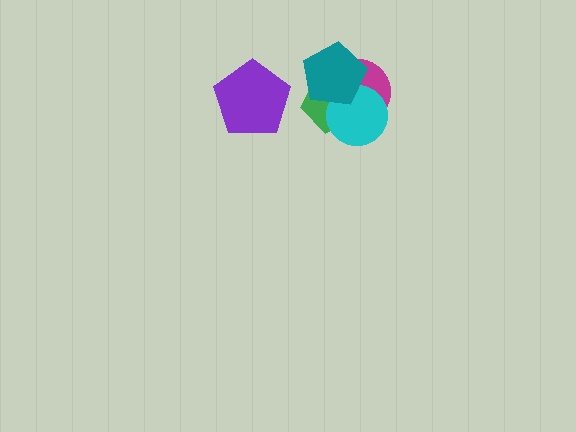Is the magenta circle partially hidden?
Yes, it is partially covered by another shape.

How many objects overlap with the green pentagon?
3 objects overlap with the green pentagon.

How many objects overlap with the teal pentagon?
3 objects overlap with the teal pentagon.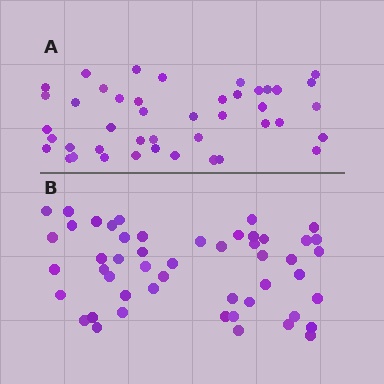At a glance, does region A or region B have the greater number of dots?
Region B (the bottom region) has more dots.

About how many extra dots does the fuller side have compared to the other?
Region B has roughly 8 or so more dots than region A.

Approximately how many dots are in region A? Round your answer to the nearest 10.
About 40 dots. (The exact count is 43, which rounds to 40.)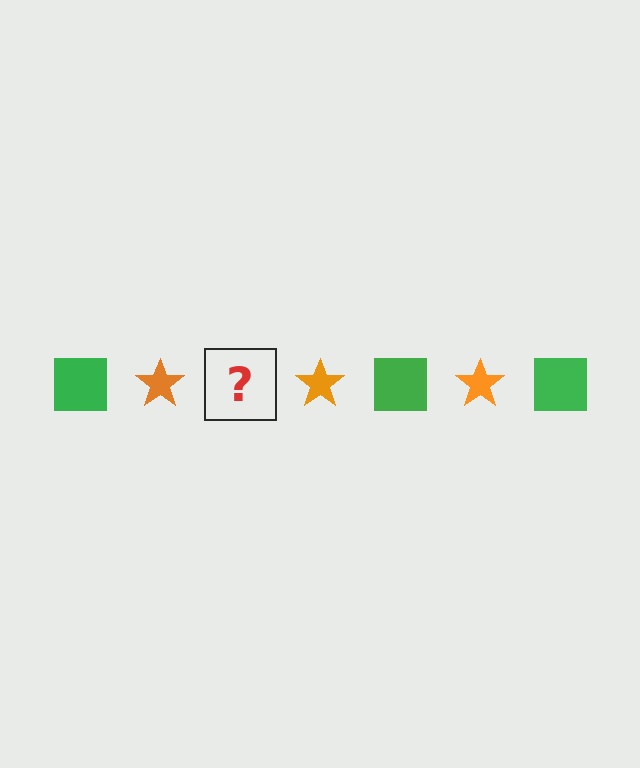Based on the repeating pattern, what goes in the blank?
The blank should be a green square.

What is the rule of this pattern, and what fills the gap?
The rule is that the pattern alternates between green square and orange star. The gap should be filled with a green square.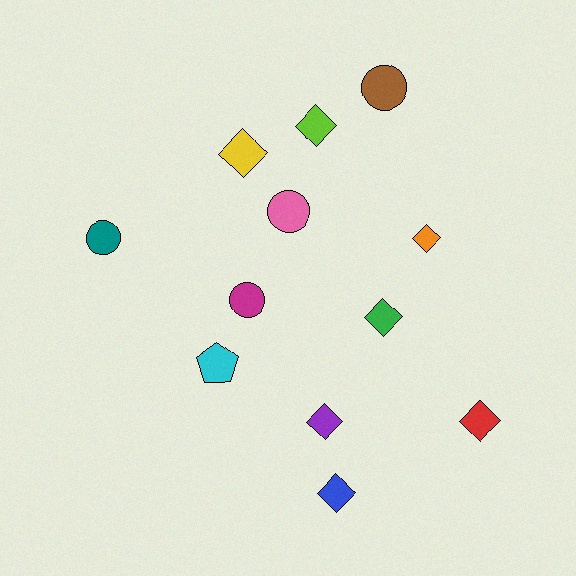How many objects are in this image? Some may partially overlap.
There are 12 objects.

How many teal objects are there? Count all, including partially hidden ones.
There is 1 teal object.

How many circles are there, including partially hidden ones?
There are 4 circles.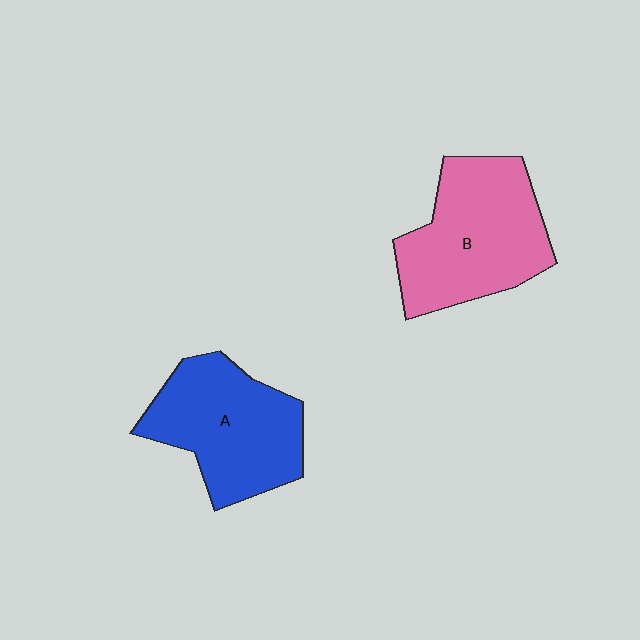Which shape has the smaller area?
Shape A (blue).